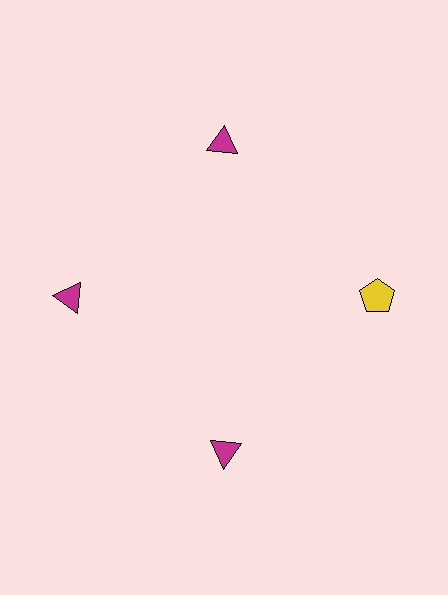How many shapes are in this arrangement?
There are 4 shapes arranged in a ring pattern.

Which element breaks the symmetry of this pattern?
The yellow pentagon at roughly the 3 o'clock position breaks the symmetry. All other shapes are magenta triangles.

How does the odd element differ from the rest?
It differs in both color (yellow instead of magenta) and shape (pentagon instead of triangle).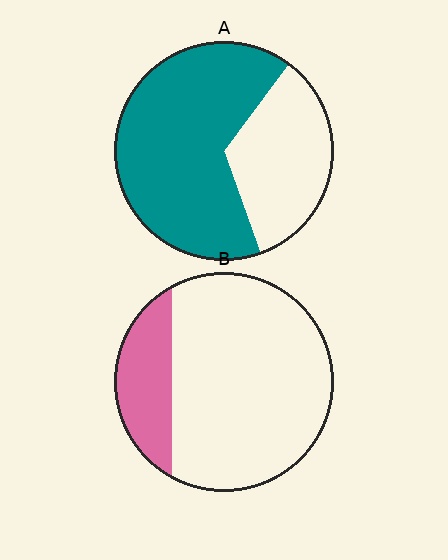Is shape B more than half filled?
No.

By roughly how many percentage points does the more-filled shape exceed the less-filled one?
By roughly 45 percentage points (A over B).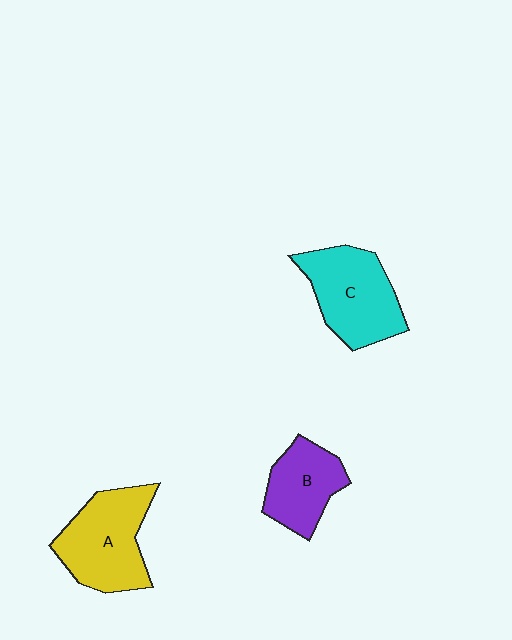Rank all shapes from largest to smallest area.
From largest to smallest: A (yellow), C (cyan), B (purple).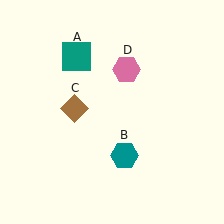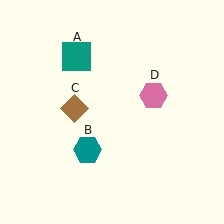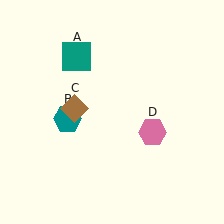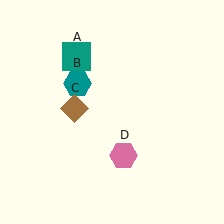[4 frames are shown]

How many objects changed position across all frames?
2 objects changed position: teal hexagon (object B), pink hexagon (object D).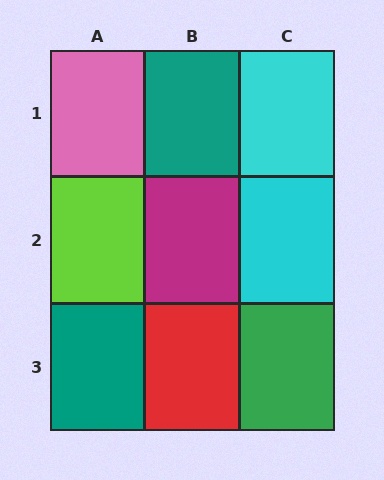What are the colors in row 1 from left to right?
Pink, teal, cyan.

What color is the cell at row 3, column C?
Green.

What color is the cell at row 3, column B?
Red.